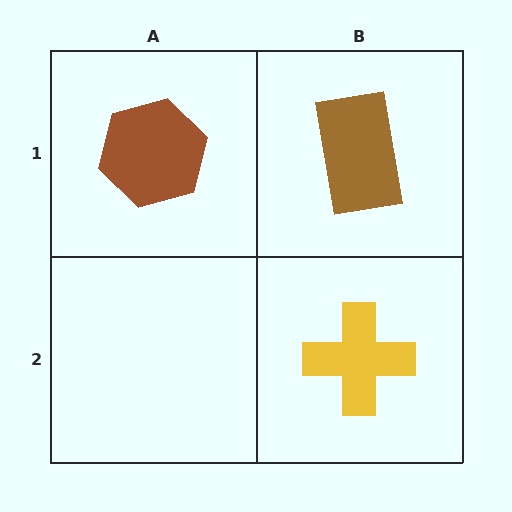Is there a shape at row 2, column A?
No, that cell is empty.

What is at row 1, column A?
A brown hexagon.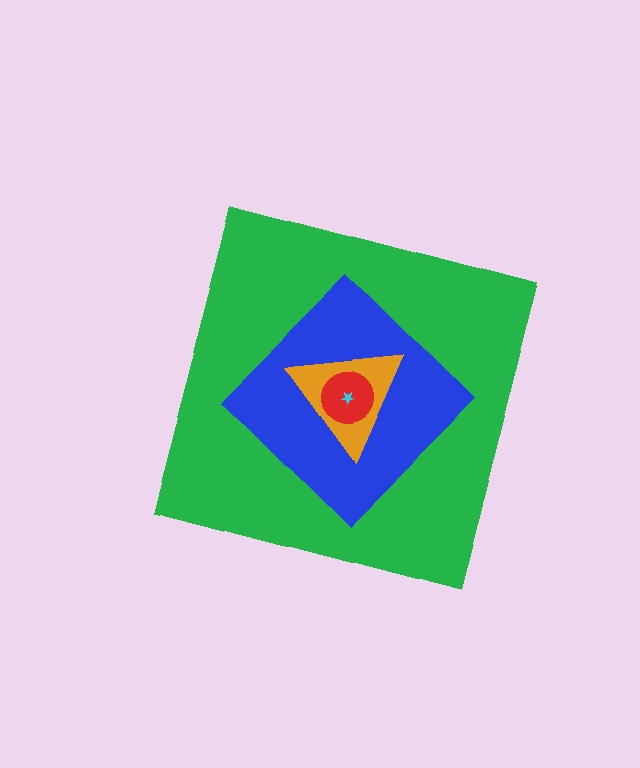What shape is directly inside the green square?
The blue diamond.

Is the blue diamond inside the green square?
Yes.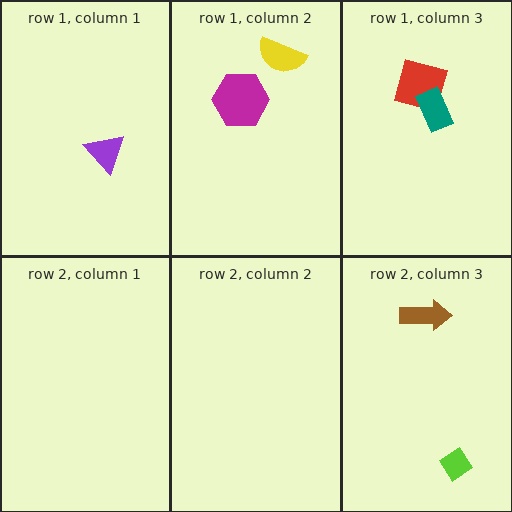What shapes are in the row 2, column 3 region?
The brown arrow, the lime diamond.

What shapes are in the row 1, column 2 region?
The yellow semicircle, the magenta hexagon.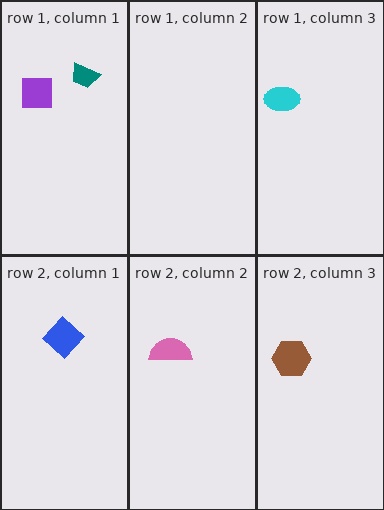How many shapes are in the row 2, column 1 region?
1.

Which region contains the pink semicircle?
The row 2, column 2 region.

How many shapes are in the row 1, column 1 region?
2.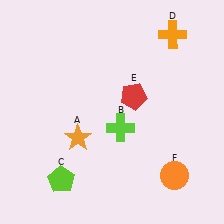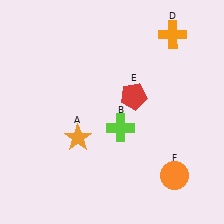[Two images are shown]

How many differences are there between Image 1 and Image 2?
There is 1 difference between the two images.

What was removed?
The lime pentagon (C) was removed in Image 2.